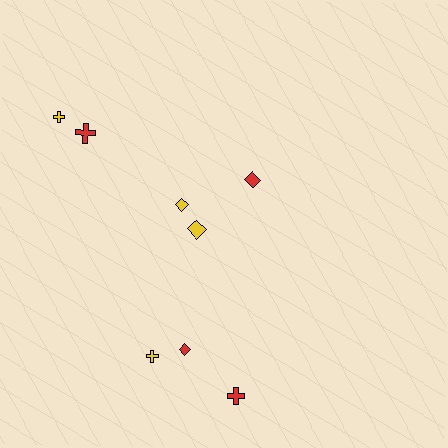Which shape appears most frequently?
Diamond, with 4 objects.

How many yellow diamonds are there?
There are 2 yellow diamonds.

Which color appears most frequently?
Red, with 4 objects.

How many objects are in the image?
There are 8 objects.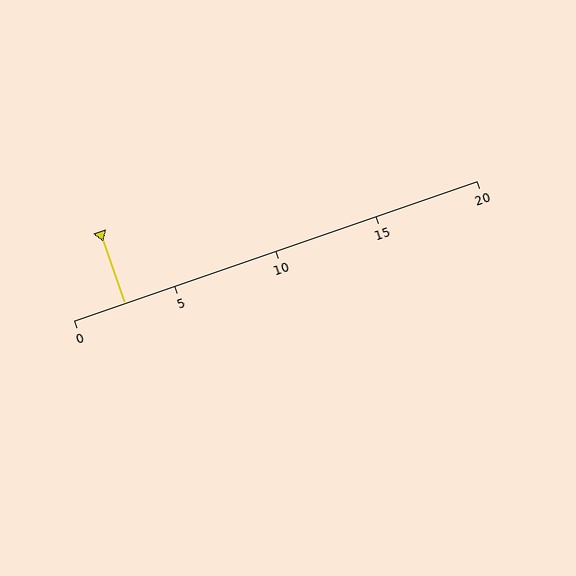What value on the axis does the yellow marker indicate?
The marker indicates approximately 2.5.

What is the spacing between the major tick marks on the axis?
The major ticks are spaced 5 apart.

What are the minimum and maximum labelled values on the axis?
The axis runs from 0 to 20.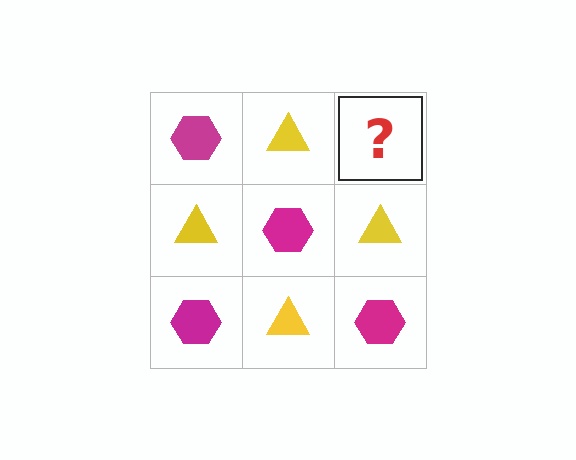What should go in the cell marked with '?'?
The missing cell should contain a magenta hexagon.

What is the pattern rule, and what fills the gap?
The rule is that it alternates magenta hexagon and yellow triangle in a checkerboard pattern. The gap should be filled with a magenta hexagon.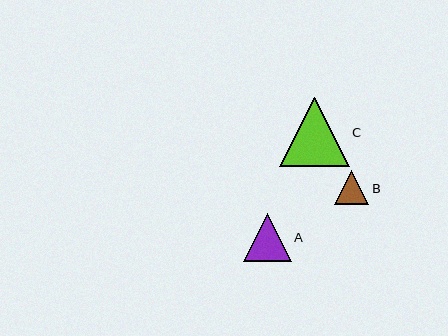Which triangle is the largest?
Triangle C is the largest with a size of approximately 70 pixels.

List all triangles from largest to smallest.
From largest to smallest: C, A, B.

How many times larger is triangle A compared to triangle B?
Triangle A is approximately 1.4 times the size of triangle B.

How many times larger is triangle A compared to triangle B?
Triangle A is approximately 1.4 times the size of triangle B.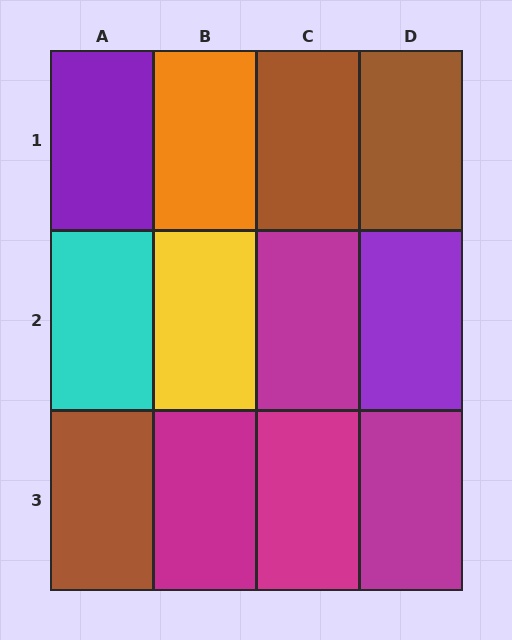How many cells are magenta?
4 cells are magenta.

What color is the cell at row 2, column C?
Magenta.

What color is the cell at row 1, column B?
Orange.